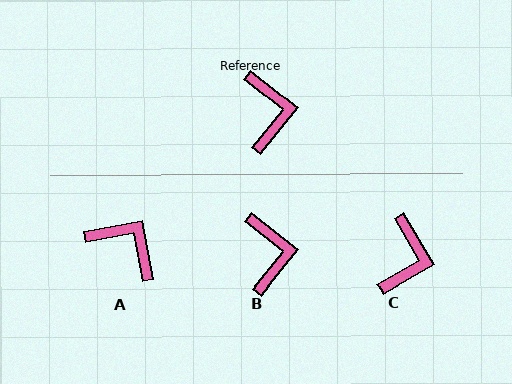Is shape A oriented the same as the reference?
No, it is off by about 50 degrees.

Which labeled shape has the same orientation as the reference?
B.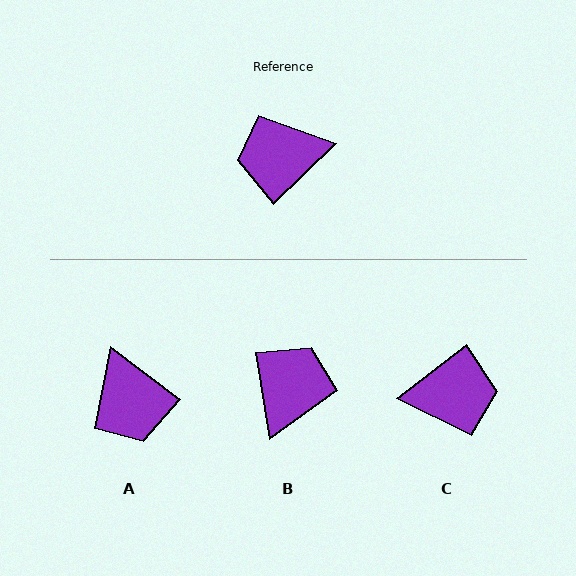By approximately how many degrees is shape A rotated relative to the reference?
Approximately 99 degrees counter-clockwise.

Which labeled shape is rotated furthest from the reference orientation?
C, about 174 degrees away.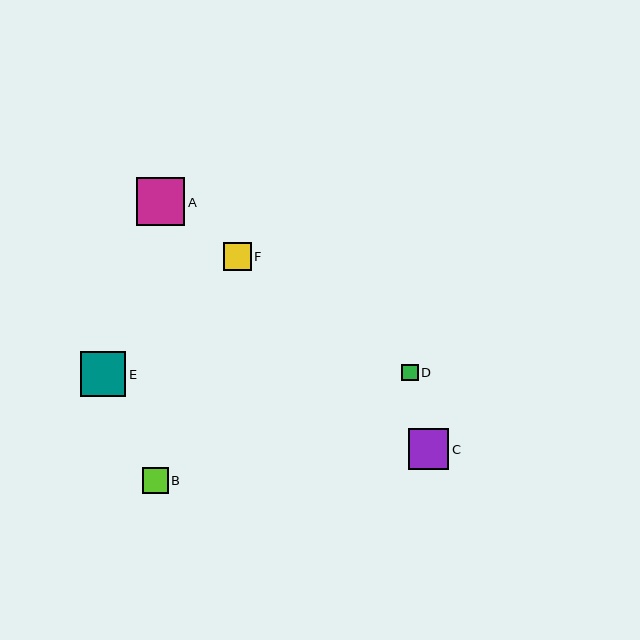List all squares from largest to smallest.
From largest to smallest: A, E, C, F, B, D.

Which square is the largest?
Square A is the largest with a size of approximately 48 pixels.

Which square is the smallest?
Square D is the smallest with a size of approximately 17 pixels.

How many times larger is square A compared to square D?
Square A is approximately 2.9 times the size of square D.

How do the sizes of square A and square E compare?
Square A and square E are approximately the same size.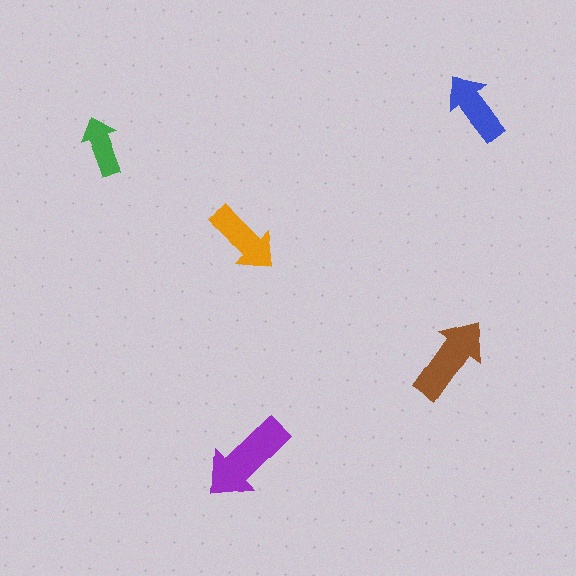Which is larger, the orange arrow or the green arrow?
The orange one.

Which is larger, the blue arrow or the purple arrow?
The purple one.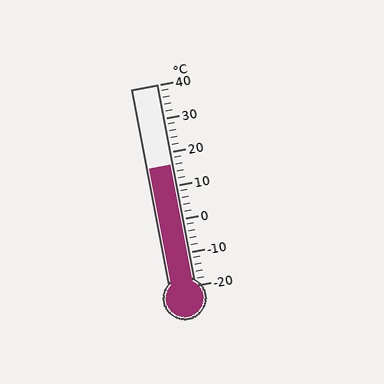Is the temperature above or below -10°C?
The temperature is above -10°C.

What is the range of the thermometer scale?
The thermometer scale ranges from -20°C to 40°C.